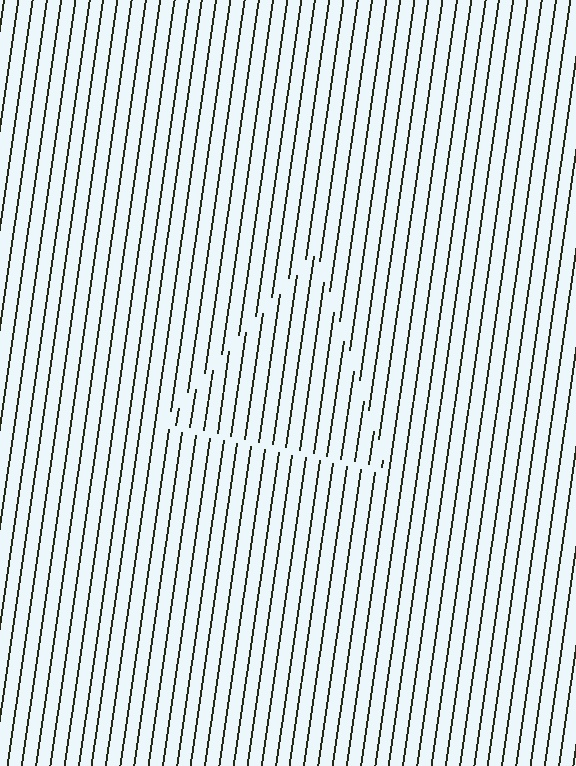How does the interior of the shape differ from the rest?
The interior of the shape contains the same grating, shifted by half a period — the contour is defined by the phase discontinuity where line-ends from the inner and outer gratings abut.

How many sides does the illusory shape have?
3 sides — the line-ends trace a triangle.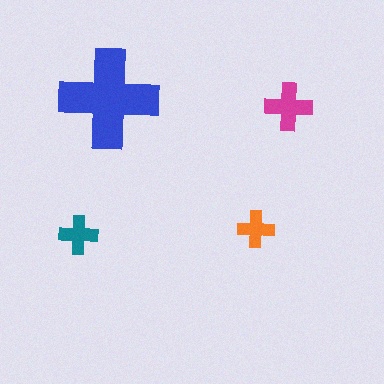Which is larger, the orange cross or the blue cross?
The blue one.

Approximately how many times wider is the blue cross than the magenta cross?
About 2 times wider.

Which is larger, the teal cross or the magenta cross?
The magenta one.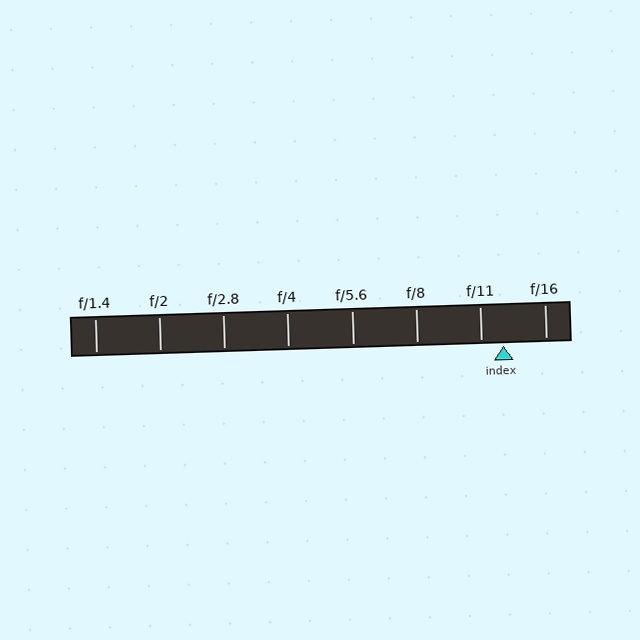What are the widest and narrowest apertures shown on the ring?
The widest aperture shown is f/1.4 and the narrowest is f/16.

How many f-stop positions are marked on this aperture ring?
There are 8 f-stop positions marked.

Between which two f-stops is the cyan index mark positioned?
The index mark is between f/11 and f/16.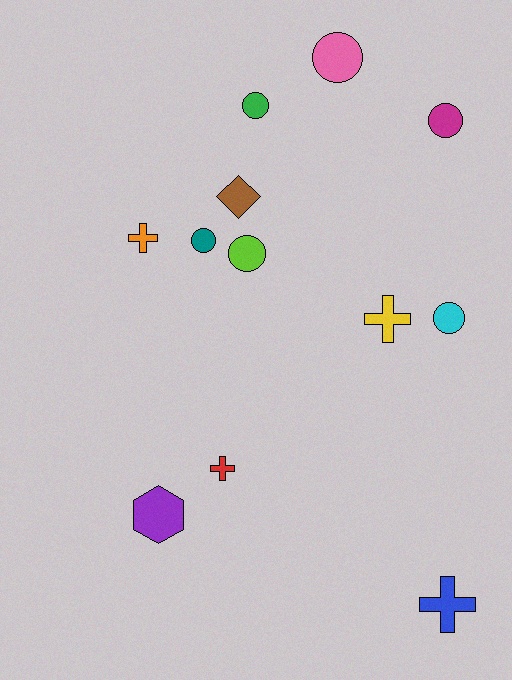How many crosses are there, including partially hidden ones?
There are 4 crosses.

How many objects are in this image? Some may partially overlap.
There are 12 objects.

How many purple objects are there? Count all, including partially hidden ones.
There is 1 purple object.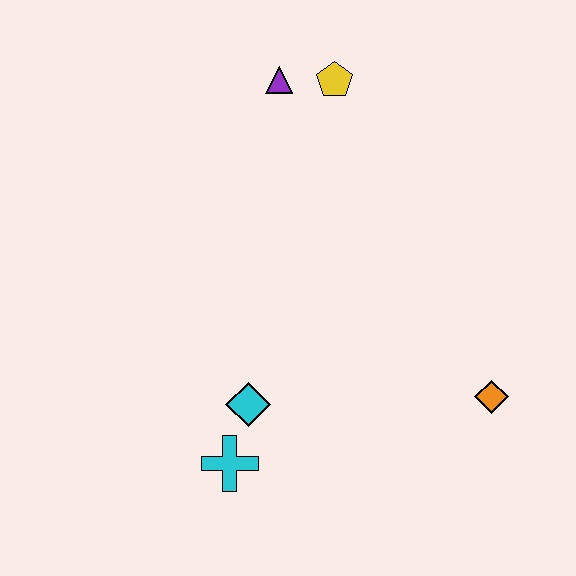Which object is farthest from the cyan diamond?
The yellow pentagon is farthest from the cyan diamond.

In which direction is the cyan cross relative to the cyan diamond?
The cyan cross is below the cyan diamond.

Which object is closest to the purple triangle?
The yellow pentagon is closest to the purple triangle.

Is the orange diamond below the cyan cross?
No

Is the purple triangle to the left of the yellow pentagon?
Yes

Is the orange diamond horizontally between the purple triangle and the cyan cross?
No